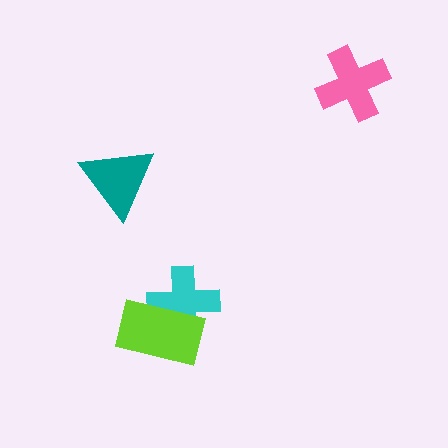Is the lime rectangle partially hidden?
No, no other shape covers it.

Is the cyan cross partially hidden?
Yes, it is partially covered by another shape.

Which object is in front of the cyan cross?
The lime rectangle is in front of the cyan cross.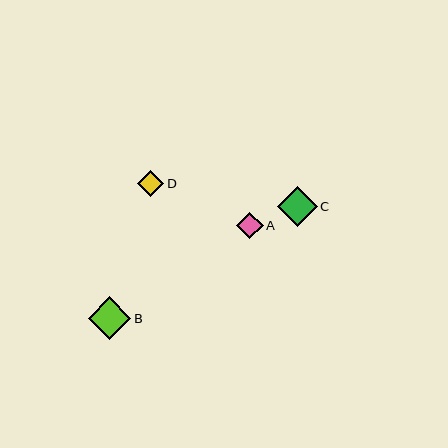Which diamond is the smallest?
Diamond D is the smallest with a size of approximately 26 pixels.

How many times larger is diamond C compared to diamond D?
Diamond C is approximately 1.5 times the size of diamond D.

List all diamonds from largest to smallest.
From largest to smallest: B, C, A, D.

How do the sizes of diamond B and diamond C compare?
Diamond B and diamond C are approximately the same size.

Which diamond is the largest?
Diamond B is the largest with a size of approximately 43 pixels.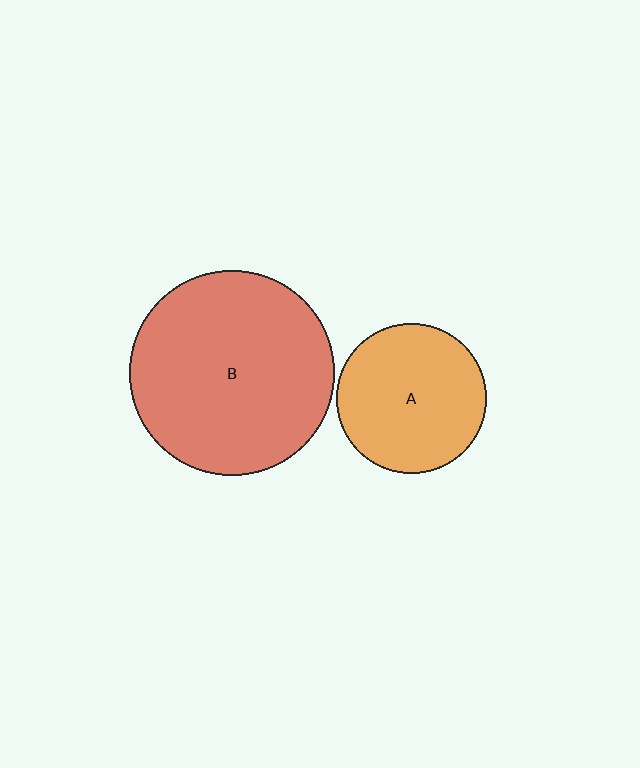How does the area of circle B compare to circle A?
Approximately 1.9 times.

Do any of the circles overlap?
No, none of the circles overlap.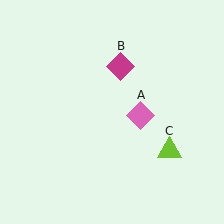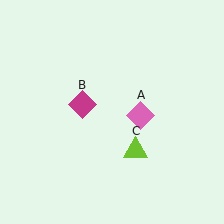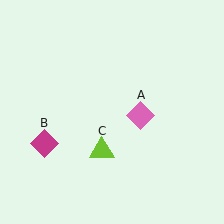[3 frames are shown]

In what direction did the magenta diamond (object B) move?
The magenta diamond (object B) moved down and to the left.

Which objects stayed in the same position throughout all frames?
Pink diamond (object A) remained stationary.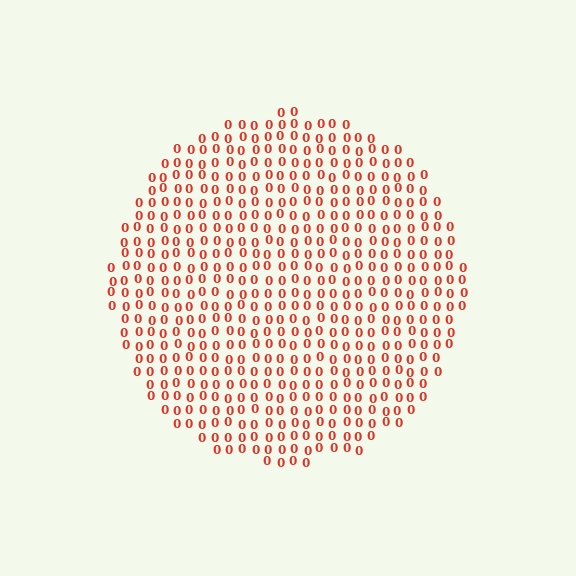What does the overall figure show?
The overall figure shows a circle.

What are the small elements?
The small elements are digit 0's.